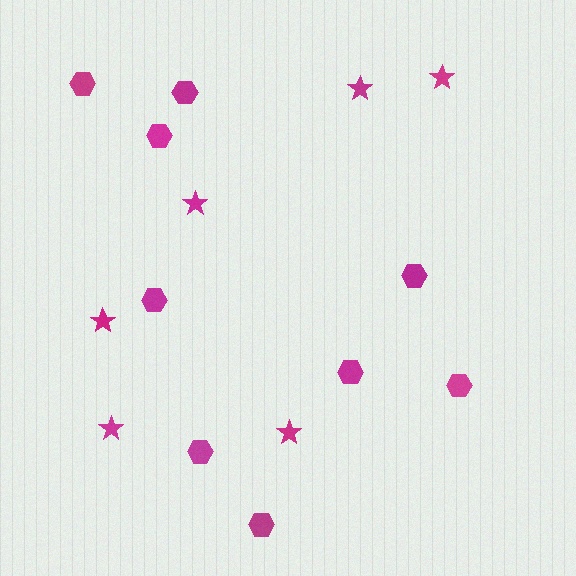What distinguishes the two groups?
There are 2 groups: one group of stars (6) and one group of hexagons (9).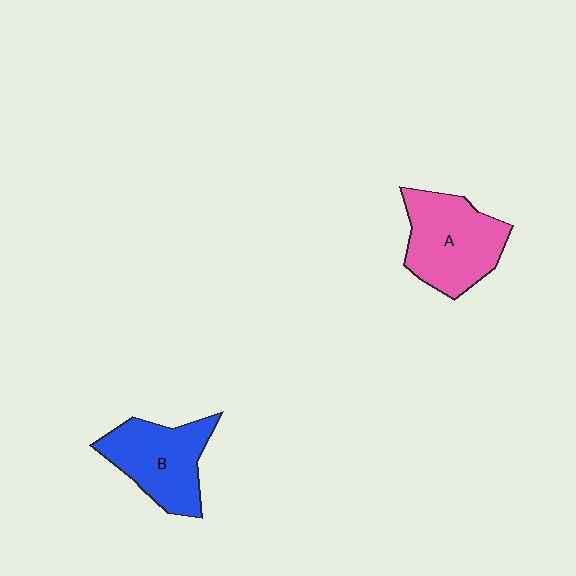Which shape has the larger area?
Shape A (pink).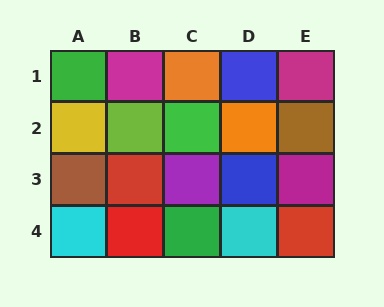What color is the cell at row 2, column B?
Lime.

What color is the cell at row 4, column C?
Green.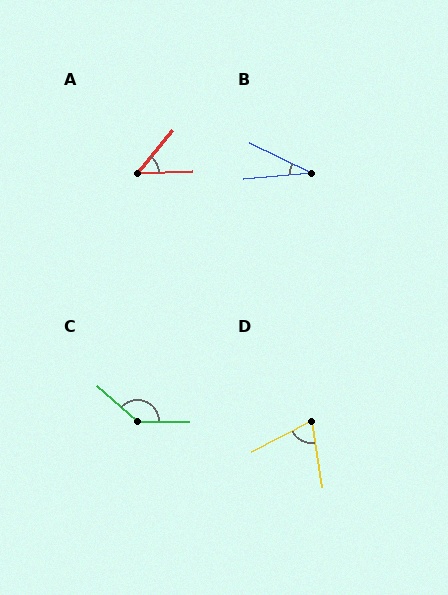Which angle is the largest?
C, at approximately 138 degrees.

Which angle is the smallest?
B, at approximately 32 degrees.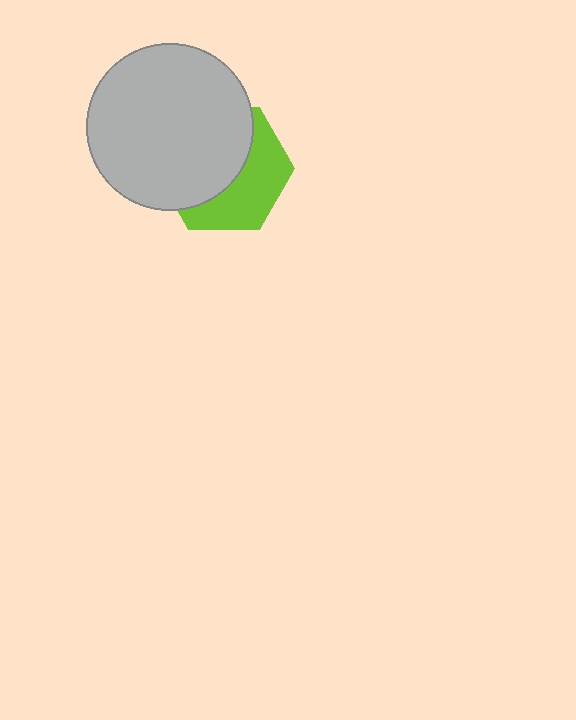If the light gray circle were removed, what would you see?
You would see the complete lime hexagon.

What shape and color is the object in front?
The object in front is a light gray circle.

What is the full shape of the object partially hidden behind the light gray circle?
The partially hidden object is a lime hexagon.